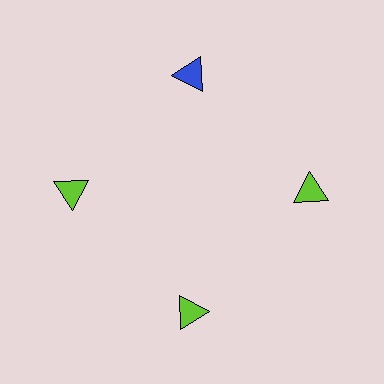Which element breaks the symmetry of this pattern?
The blue triangle at roughly the 12 o'clock position breaks the symmetry. All other shapes are lime triangles.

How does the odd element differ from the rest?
It has a different color: blue instead of lime.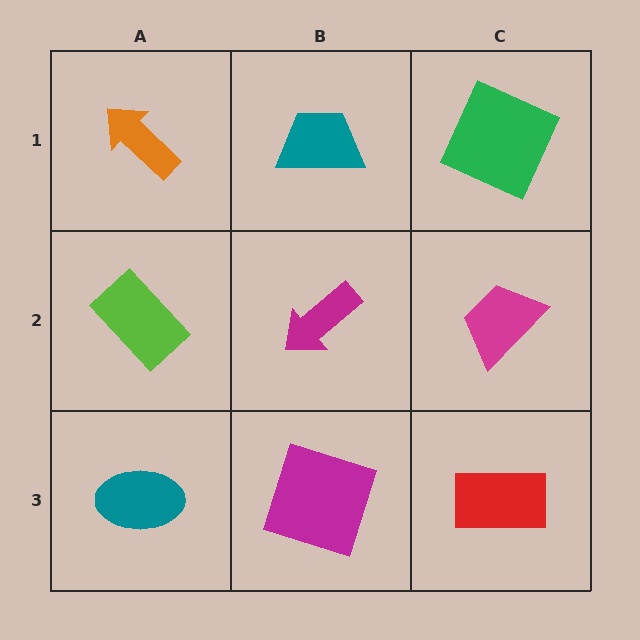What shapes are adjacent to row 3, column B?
A magenta arrow (row 2, column B), a teal ellipse (row 3, column A), a red rectangle (row 3, column C).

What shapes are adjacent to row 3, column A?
A lime rectangle (row 2, column A), a magenta square (row 3, column B).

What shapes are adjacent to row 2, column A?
An orange arrow (row 1, column A), a teal ellipse (row 3, column A), a magenta arrow (row 2, column B).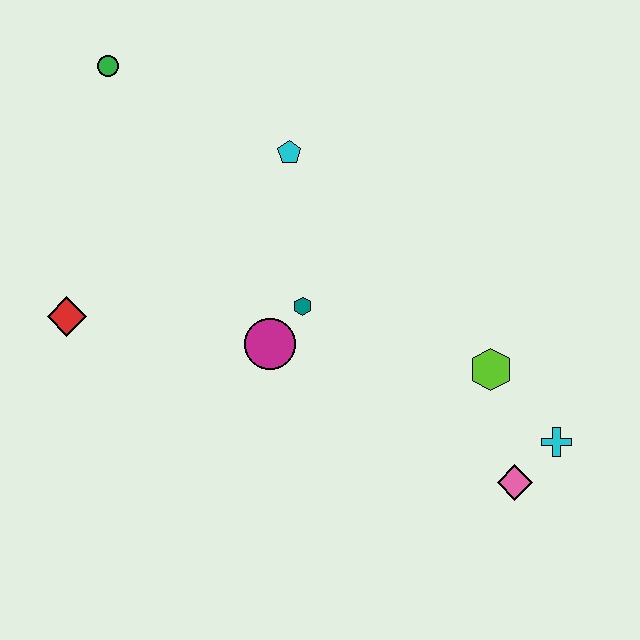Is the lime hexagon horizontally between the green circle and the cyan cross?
Yes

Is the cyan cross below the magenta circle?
Yes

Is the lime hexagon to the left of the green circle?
No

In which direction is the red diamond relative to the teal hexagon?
The red diamond is to the left of the teal hexagon.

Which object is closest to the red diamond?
The magenta circle is closest to the red diamond.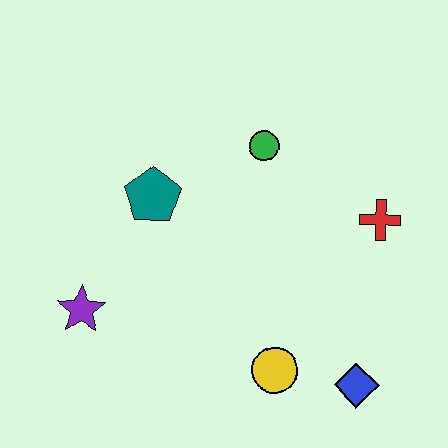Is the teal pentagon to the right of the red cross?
No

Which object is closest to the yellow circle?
The blue diamond is closest to the yellow circle.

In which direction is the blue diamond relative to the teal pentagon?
The blue diamond is to the right of the teal pentagon.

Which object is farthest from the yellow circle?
The green circle is farthest from the yellow circle.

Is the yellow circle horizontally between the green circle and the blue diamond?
Yes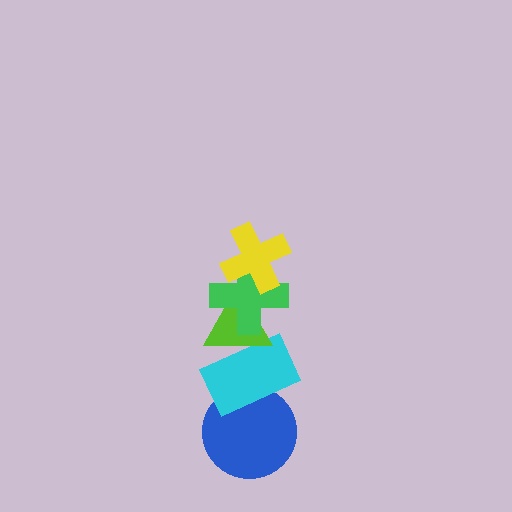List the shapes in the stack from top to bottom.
From top to bottom: the yellow cross, the green cross, the lime triangle, the cyan rectangle, the blue circle.